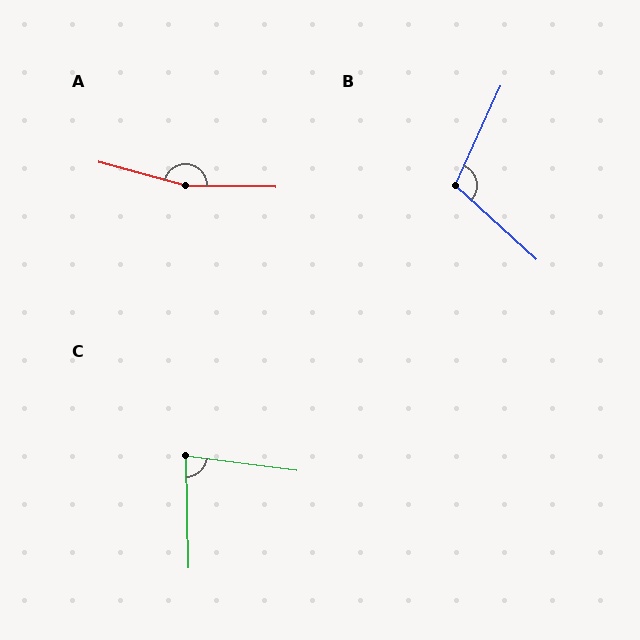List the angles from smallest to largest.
C (81°), B (108°), A (166°).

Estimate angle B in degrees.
Approximately 108 degrees.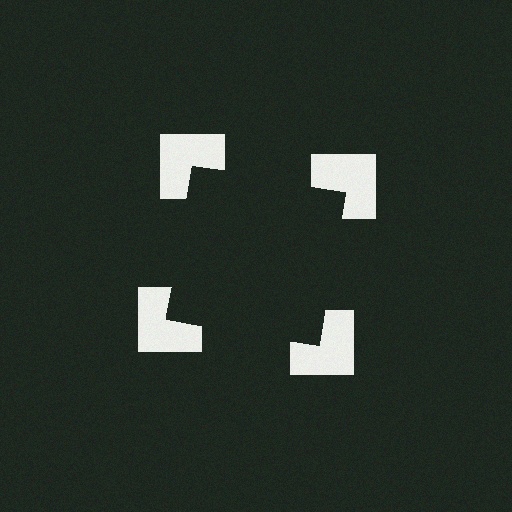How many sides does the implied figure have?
4 sides.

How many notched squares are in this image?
There are 4 — one at each vertex of the illusory square.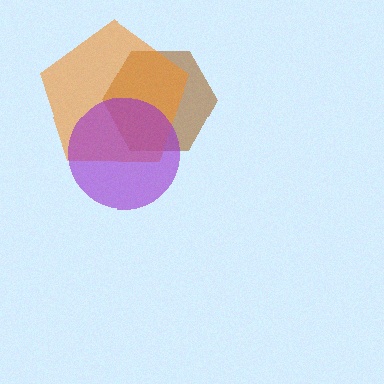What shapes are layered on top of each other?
The layered shapes are: a brown hexagon, an orange pentagon, a purple circle.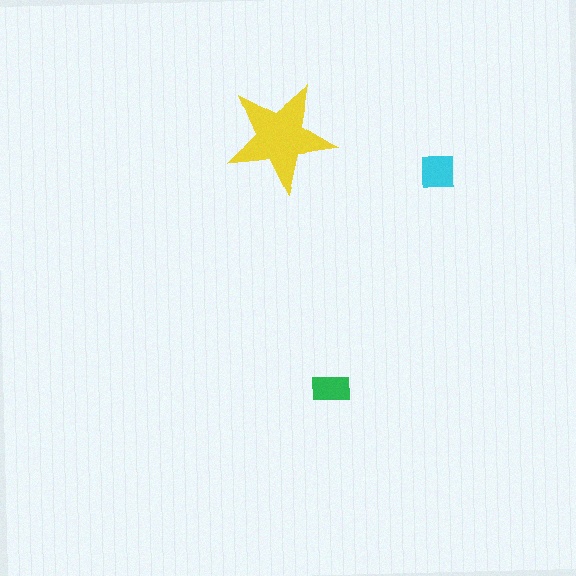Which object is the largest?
The yellow star.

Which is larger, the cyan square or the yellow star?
The yellow star.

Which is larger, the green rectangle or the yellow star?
The yellow star.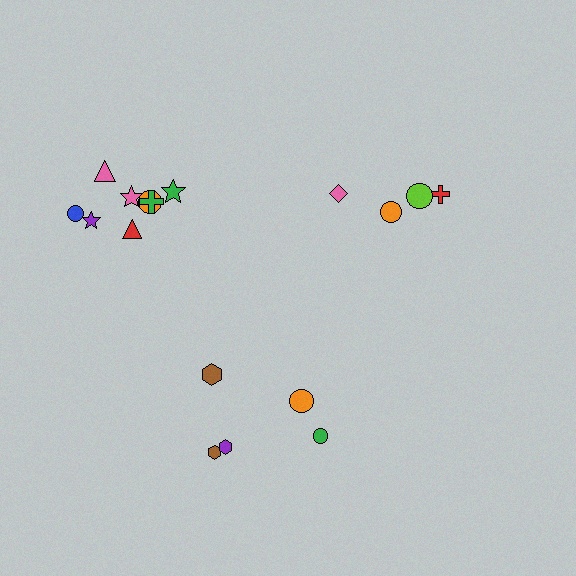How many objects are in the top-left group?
There are 8 objects.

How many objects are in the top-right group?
There are 4 objects.